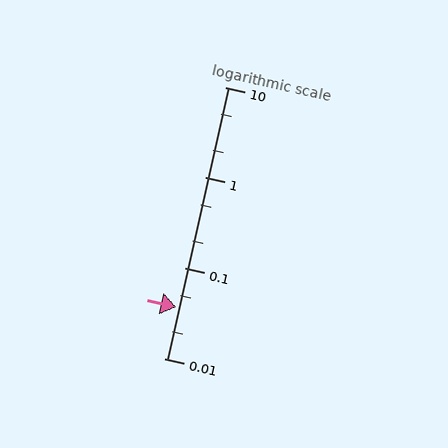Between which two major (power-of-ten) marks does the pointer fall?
The pointer is between 0.01 and 0.1.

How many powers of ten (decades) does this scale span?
The scale spans 3 decades, from 0.01 to 10.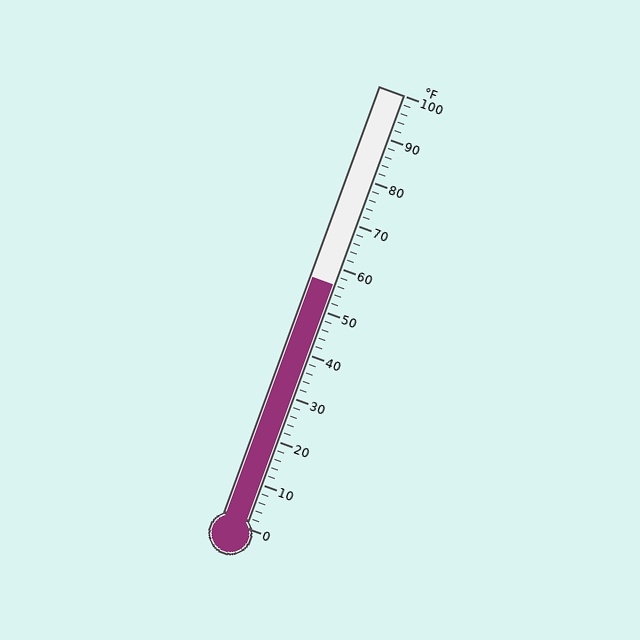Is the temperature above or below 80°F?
The temperature is below 80°F.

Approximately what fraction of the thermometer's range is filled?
The thermometer is filled to approximately 55% of its range.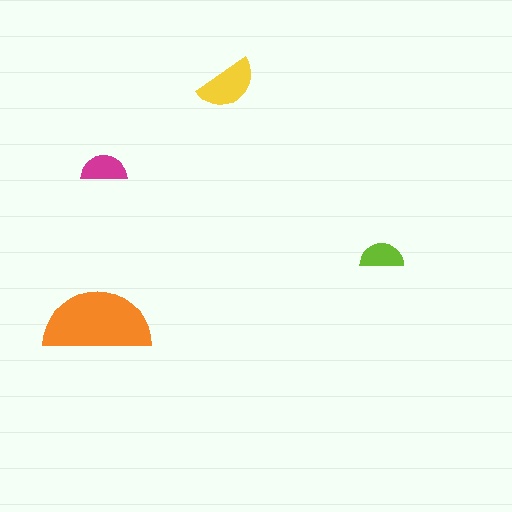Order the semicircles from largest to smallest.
the orange one, the yellow one, the magenta one, the lime one.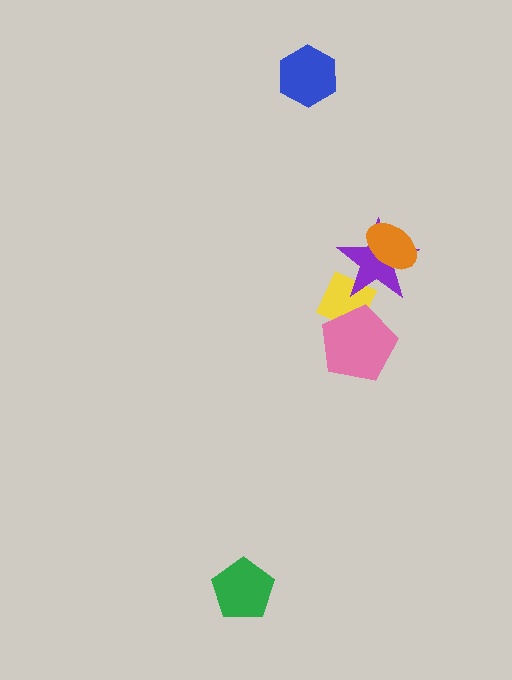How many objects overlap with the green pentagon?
0 objects overlap with the green pentagon.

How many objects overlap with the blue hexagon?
0 objects overlap with the blue hexagon.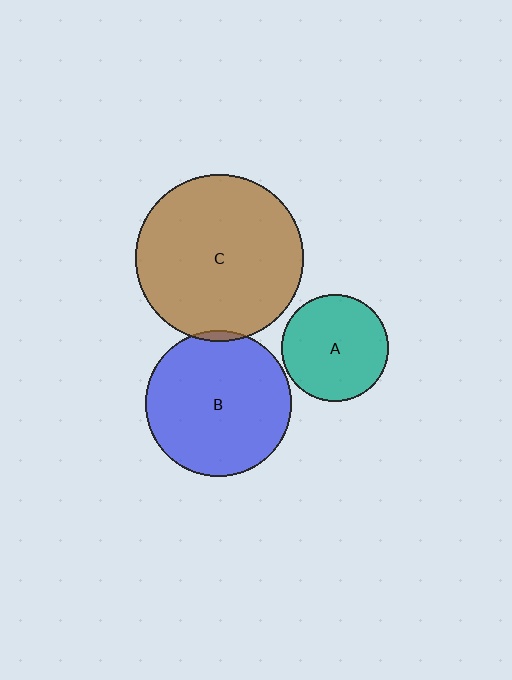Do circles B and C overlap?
Yes.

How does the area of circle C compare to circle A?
Approximately 2.5 times.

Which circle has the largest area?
Circle C (brown).